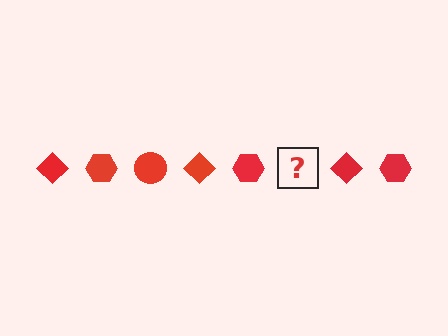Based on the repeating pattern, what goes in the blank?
The blank should be a red circle.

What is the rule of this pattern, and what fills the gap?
The rule is that the pattern cycles through diamond, hexagon, circle shapes in red. The gap should be filled with a red circle.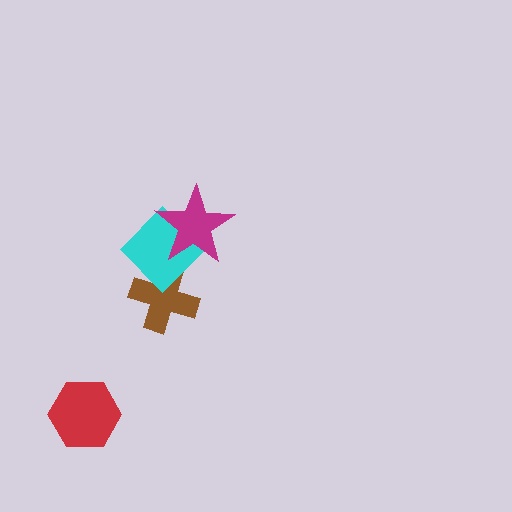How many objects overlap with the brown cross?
1 object overlaps with the brown cross.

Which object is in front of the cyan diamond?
The magenta star is in front of the cyan diamond.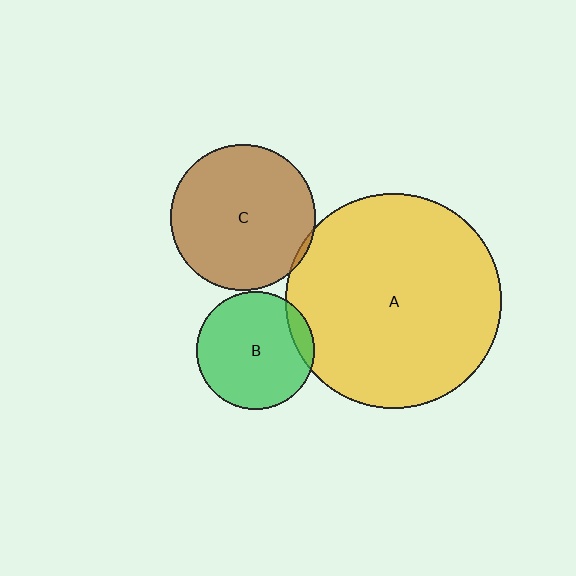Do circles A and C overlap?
Yes.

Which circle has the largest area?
Circle A (yellow).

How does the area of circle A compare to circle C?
Approximately 2.2 times.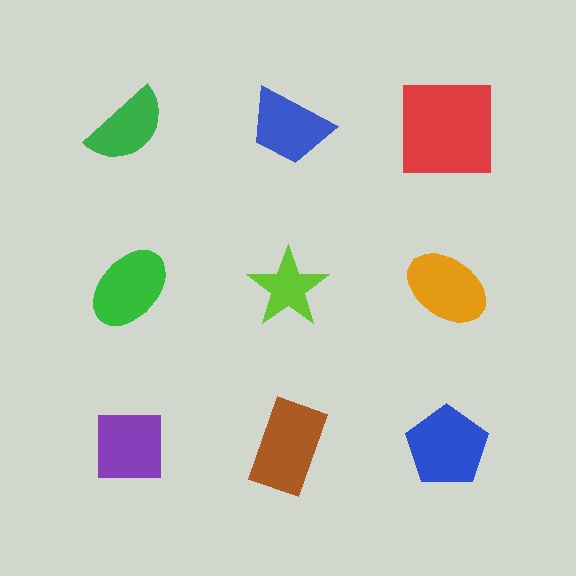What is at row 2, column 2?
A lime star.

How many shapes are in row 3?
3 shapes.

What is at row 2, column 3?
An orange ellipse.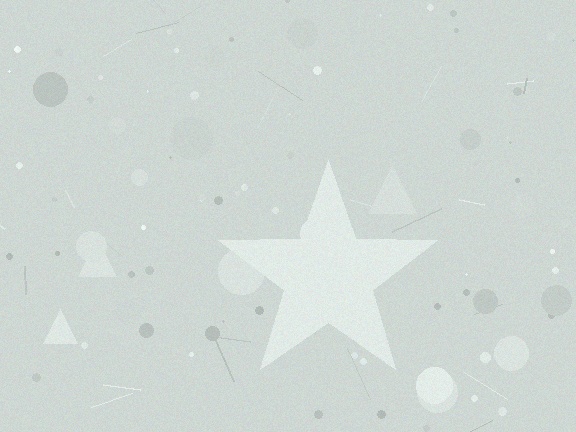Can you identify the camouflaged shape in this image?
The camouflaged shape is a star.